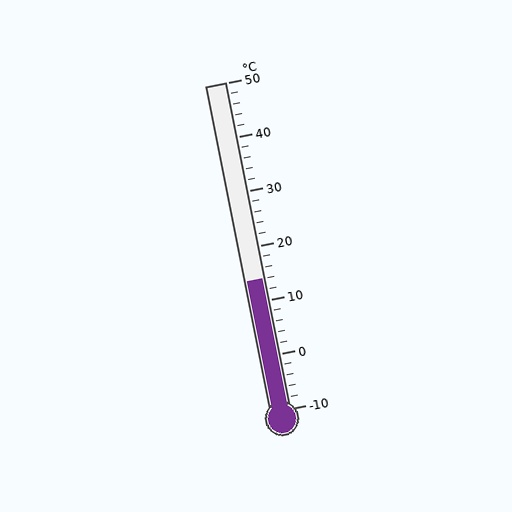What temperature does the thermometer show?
The thermometer shows approximately 14°C.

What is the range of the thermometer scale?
The thermometer scale ranges from -10°C to 50°C.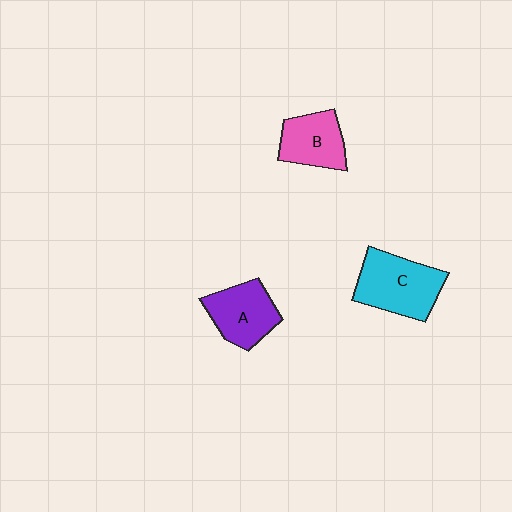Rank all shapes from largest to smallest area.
From largest to smallest: C (cyan), A (purple), B (pink).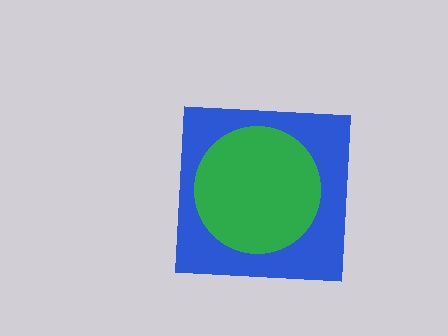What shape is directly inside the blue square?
The green circle.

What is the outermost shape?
The blue square.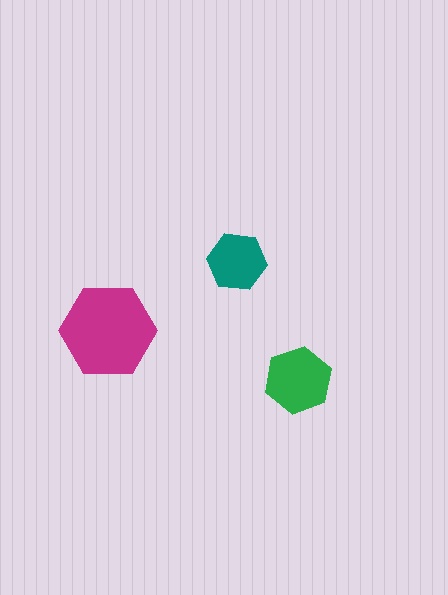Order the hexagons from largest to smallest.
the magenta one, the green one, the teal one.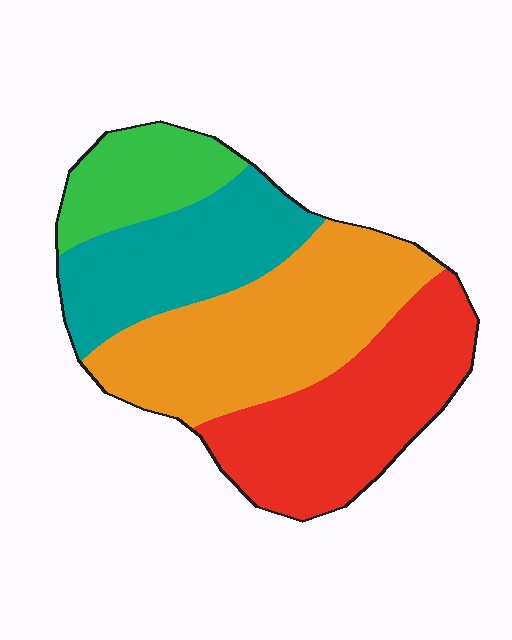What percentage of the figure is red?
Red takes up about one third (1/3) of the figure.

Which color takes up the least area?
Green, at roughly 15%.